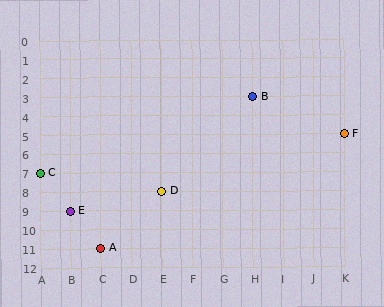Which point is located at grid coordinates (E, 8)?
Point D is at (E, 8).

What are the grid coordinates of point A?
Point A is at grid coordinates (C, 11).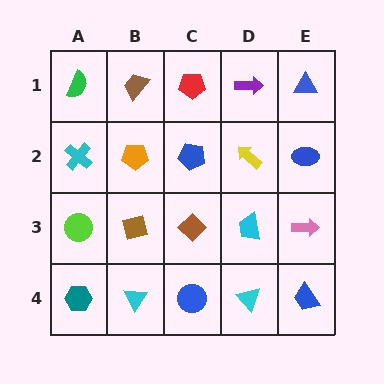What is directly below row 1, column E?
A blue ellipse.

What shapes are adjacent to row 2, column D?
A purple arrow (row 1, column D), a cyan trapezoid (row 3, column D), a blue pentagon (row 2, column C), a blue ellipse (row 2, column E).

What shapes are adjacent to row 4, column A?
A lime circle (row 3, column A), a cyan triangle (row 4, column B).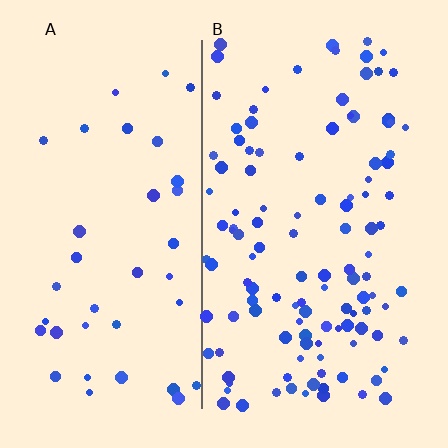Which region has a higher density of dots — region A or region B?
B (the right).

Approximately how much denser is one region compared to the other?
Approximately 3.0× — region B over region A.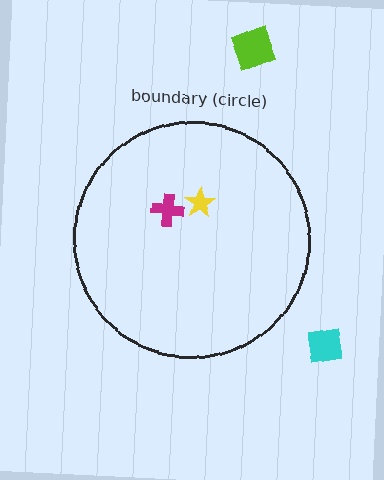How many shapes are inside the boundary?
2 inside, 2 outside.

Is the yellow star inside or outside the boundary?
Inside.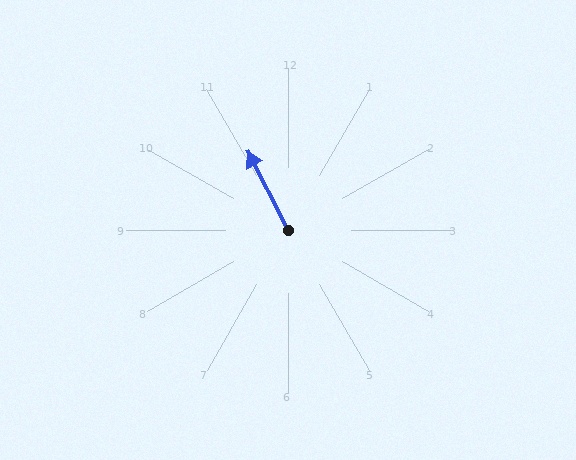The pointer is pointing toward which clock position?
Roughly 11 o'clock.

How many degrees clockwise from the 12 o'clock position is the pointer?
Approximately 333 degrees.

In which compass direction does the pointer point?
Northwest.